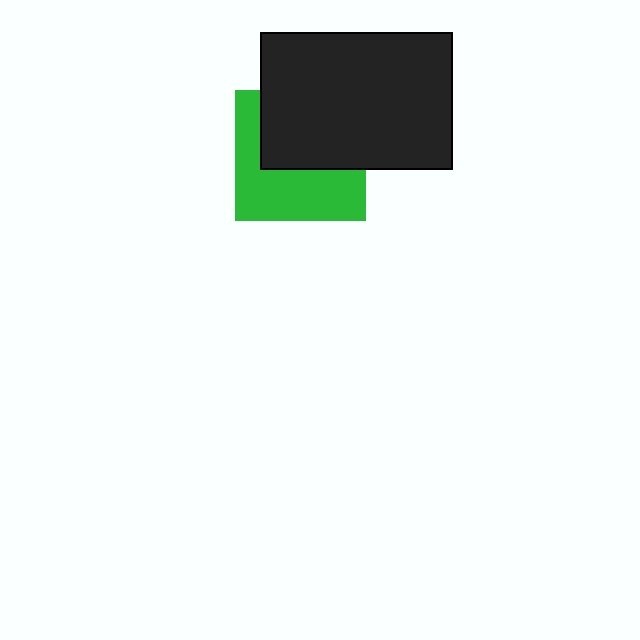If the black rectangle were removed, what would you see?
You would see the complete green square.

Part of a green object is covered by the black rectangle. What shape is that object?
It is a square.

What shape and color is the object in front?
The object in front is a black rectangle.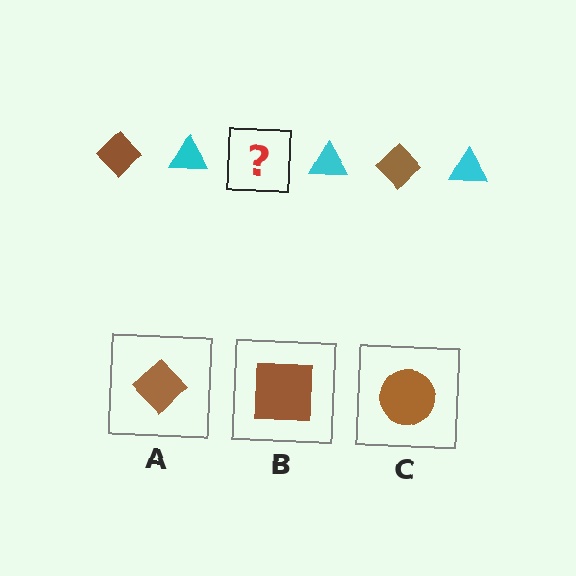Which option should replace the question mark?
Option A.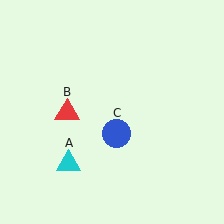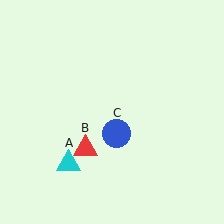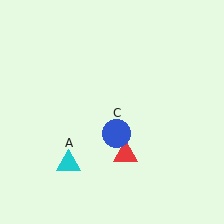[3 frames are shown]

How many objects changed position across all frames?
1 object changed position: red triangle (object B).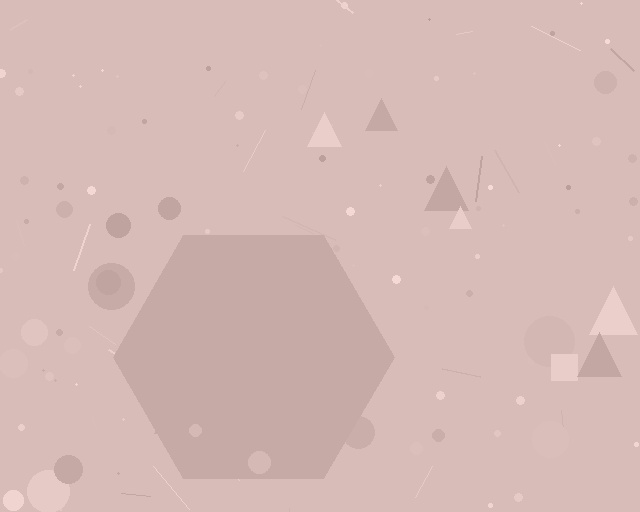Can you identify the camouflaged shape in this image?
The camouflaged shape is a hexagon.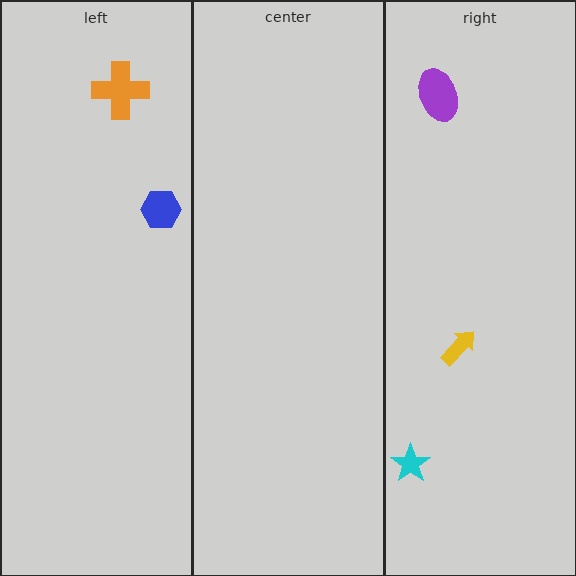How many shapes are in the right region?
3.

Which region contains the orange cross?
The left region.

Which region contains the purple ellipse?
The right region.